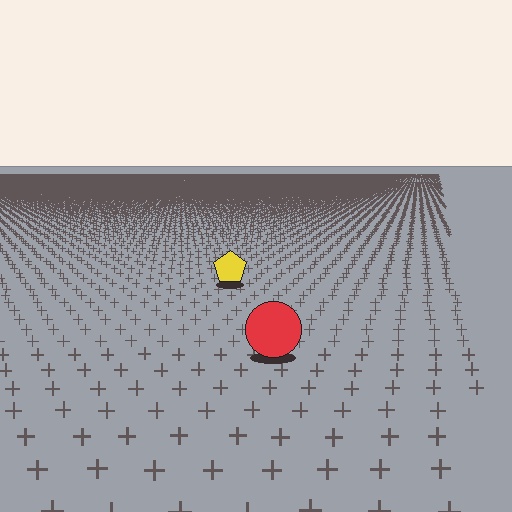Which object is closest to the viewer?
The red circle is closest. The texture marks near it are larger and more spread out.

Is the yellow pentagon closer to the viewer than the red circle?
No. The red circle is closer — you can tell from the texture gradient: the ground texture is coarser near it.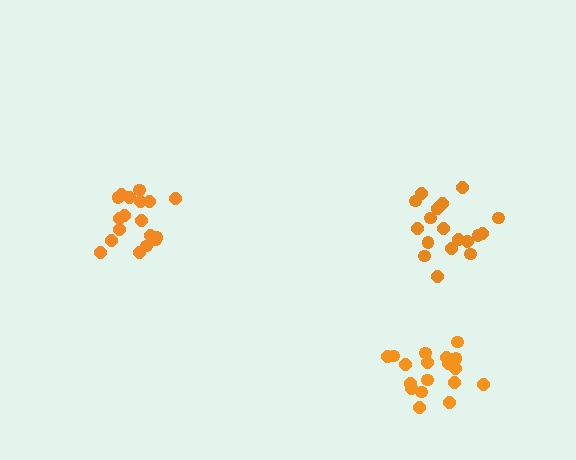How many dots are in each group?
Group 1: 18 dots, Group 2: 18 dots, Group 3: 19 dots (55 total).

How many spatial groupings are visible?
There are 3 spatial groupings.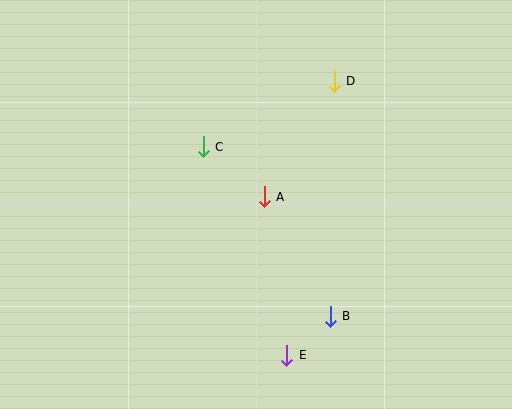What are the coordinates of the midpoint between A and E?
The midpoint between A and E is at (275, 276).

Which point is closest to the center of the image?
Point A at (264, 197) is closest to the center.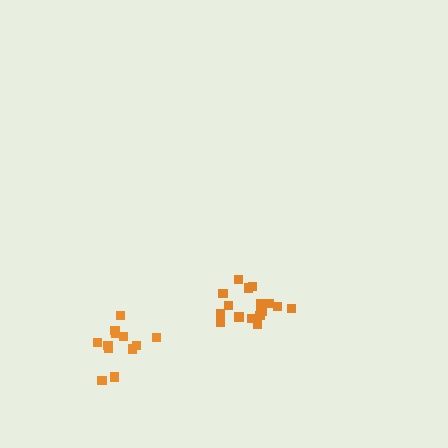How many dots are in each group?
Group 1: 12 dots, Group 2: 18 dots (30 total).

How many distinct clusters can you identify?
There are 2 distinct clusters.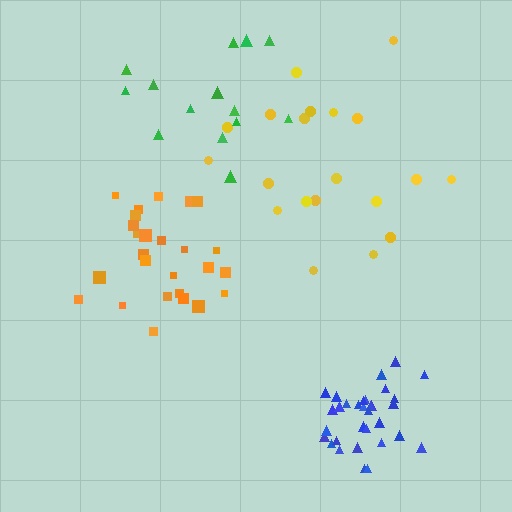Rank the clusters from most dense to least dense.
blue, orange, green, yellow.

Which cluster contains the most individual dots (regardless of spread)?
Blue (33).